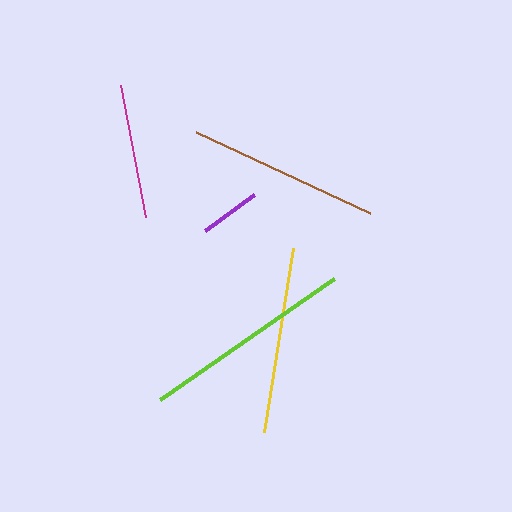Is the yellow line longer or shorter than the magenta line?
The yellow line is longer than the magenta line.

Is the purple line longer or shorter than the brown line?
The brown line is longer than the purple line.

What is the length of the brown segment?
The brown segment is approximately 192 pixels long.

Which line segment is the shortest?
The purple line is the shortest at approximately 61 pixels.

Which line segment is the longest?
The lime line is the longest at approximately 212 pixels.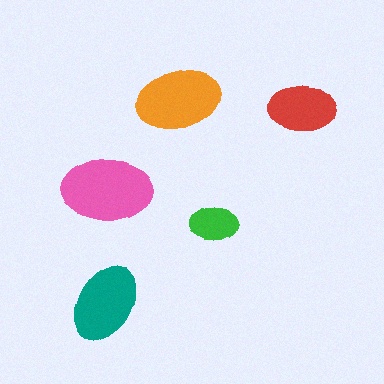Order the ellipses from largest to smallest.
the pink one, the orange one, the teal one, the red one, the green one.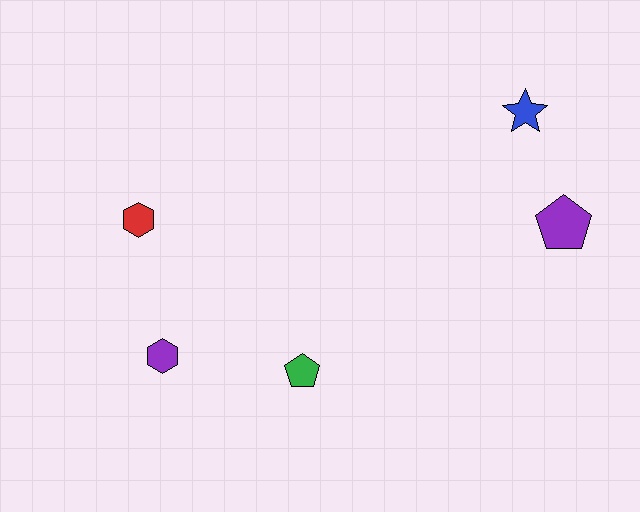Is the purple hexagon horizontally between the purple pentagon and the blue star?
No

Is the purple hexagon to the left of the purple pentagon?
Yes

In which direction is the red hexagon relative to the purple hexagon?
The red hexagon is above the purple hexagon.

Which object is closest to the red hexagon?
The purple hexagon is closest to the red hexagon.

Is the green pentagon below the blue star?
Yes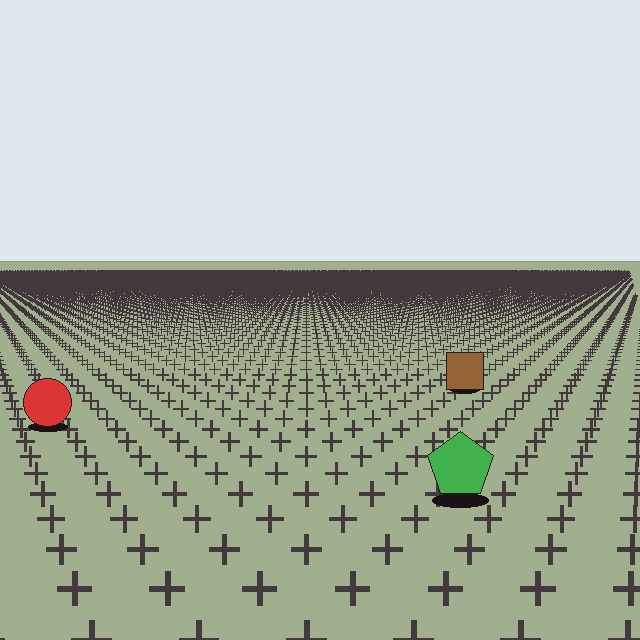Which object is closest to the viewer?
The green pentagon is closest. The texture marks near it are larger and more spread out.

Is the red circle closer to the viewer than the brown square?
Yes. The red circle is closer — you can tell from the texture gradient: the ground texture is coarser near it.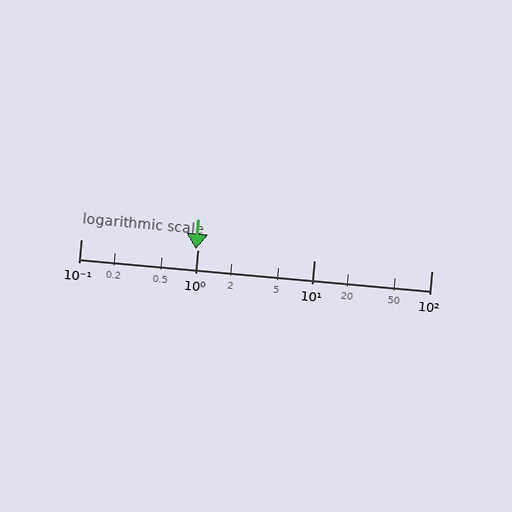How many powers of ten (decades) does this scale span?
The scale spans 3 decades, from 0.1 to 100.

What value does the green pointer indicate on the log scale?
The pointer indicates approximately 0.97.